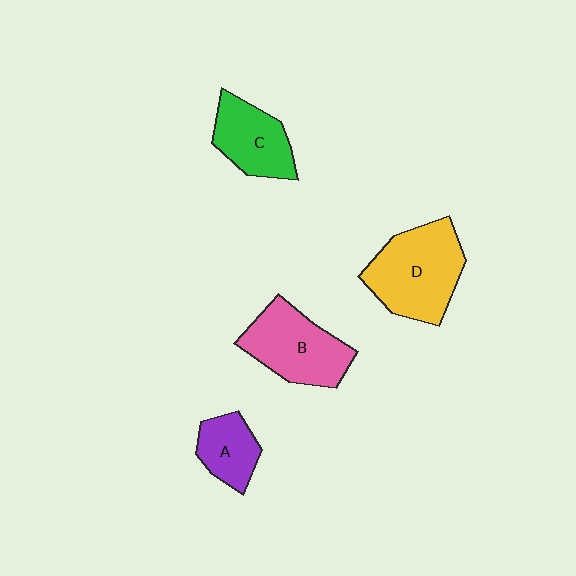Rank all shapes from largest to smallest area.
From largest to smallest: D (yellow), B (pink), C (green), A (purple).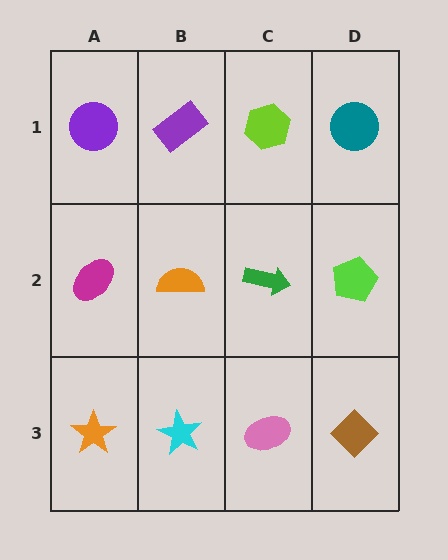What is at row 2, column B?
An orange semicircle.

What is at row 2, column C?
A green arrow.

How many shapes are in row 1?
4 shapes.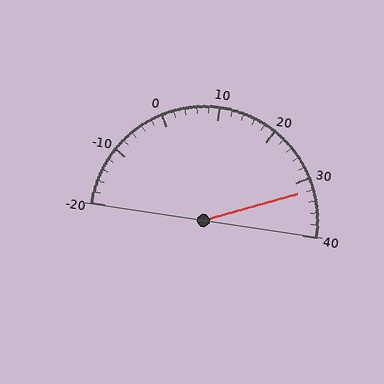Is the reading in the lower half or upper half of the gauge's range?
The reading is in the upper half of the range (-20 to 40).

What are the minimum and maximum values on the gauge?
The gauge ranges from -20 to 40.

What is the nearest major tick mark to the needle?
The nearest major tick mark is 30.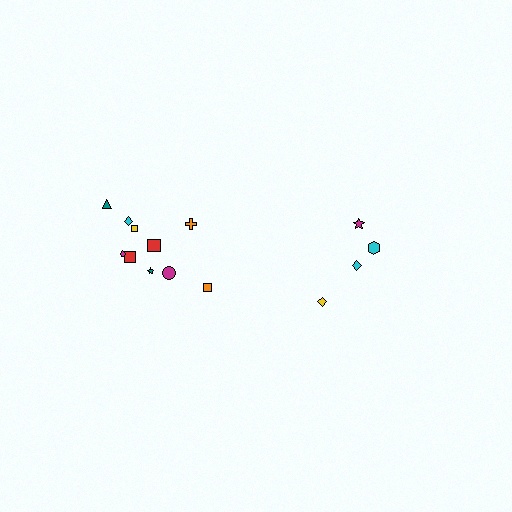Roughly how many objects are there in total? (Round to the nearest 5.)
Roughly 15 objects in total.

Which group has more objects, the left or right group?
The left group.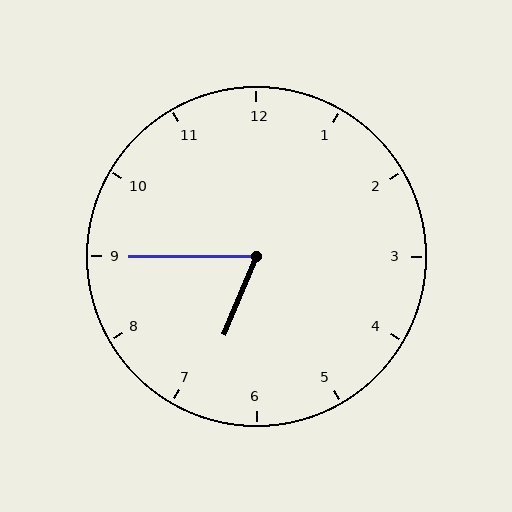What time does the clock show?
6:45.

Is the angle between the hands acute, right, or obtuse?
It is acute.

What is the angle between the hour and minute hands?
Approximately 68 degrees.